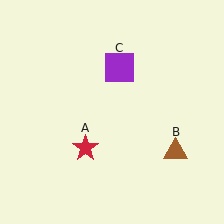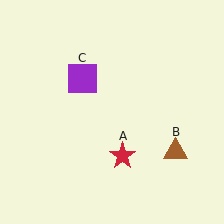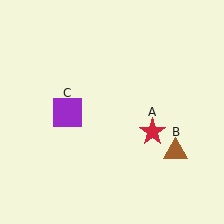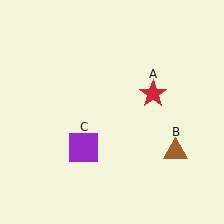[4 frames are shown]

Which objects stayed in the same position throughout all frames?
Brown triangle (object B) remained stationary.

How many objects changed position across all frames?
2 objects changed position: red star (object A), purple square (object C).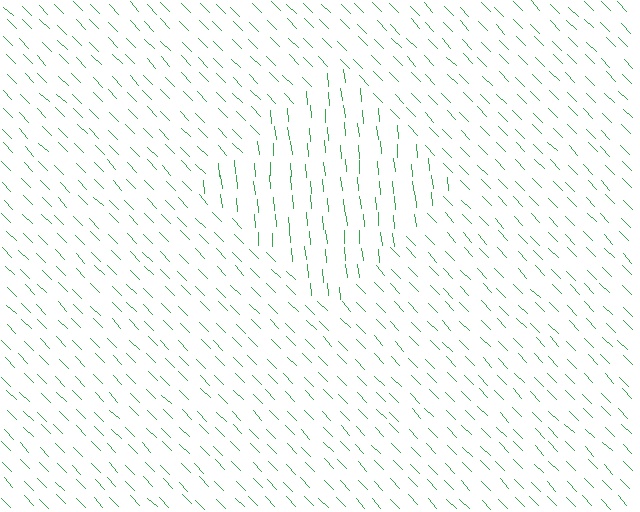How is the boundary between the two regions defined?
The boundary is defined purely by a change in line orientation (approximately 40 degrees difference). All lines are the same color and thickness.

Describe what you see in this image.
The image is filled with small green line segments. A diamond region in the image has lines oriented differently from the surrounding lines, creating a visible texture boundary.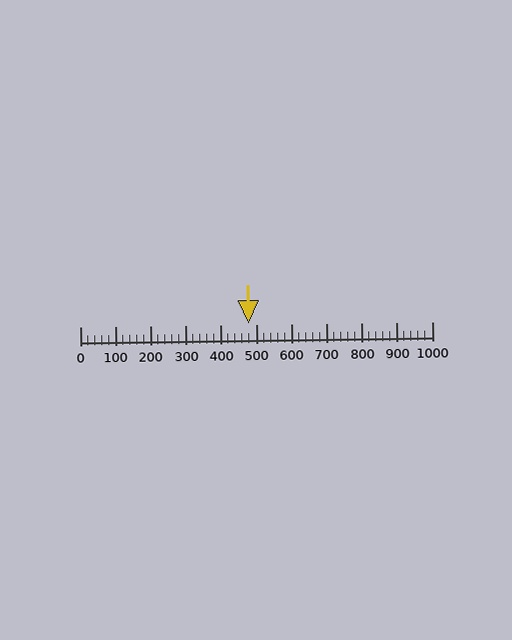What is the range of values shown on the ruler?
The ruler shows values from 0 to 1000.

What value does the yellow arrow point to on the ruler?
The yellow arrow points to approximately 480.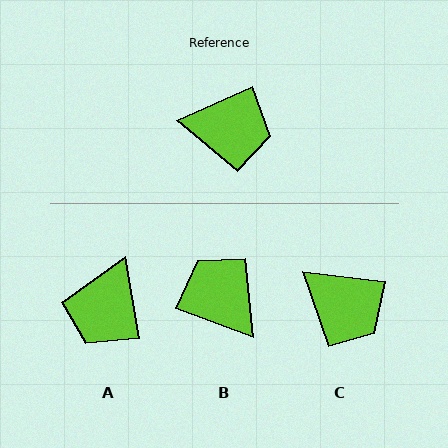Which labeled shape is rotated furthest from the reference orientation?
B, about 136 degrees away.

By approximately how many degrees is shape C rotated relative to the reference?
Approximately 31 degrees clockwise.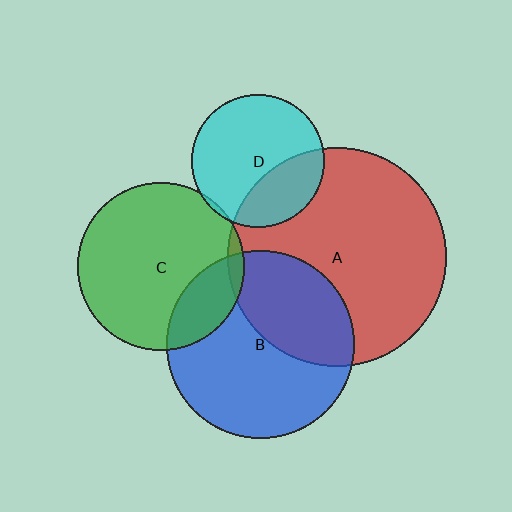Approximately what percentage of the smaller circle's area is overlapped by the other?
Approximately 5%.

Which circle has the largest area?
Circle A (red).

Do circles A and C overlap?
Yes.